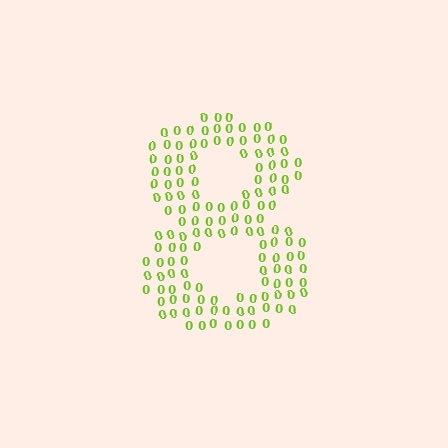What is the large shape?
The large shape is the digit 8.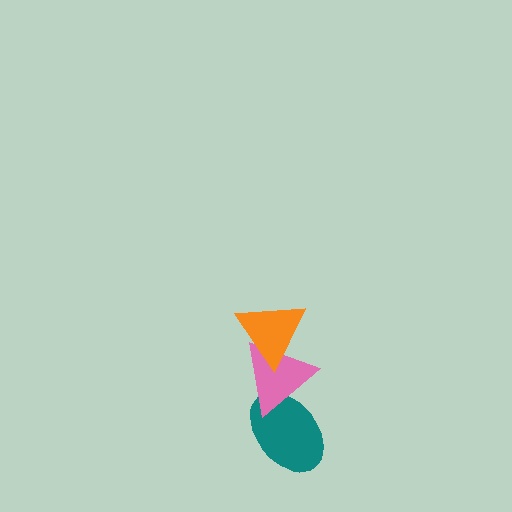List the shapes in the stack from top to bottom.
From top to bottom: the orange triangle, the pink triangle, the teal ellipse.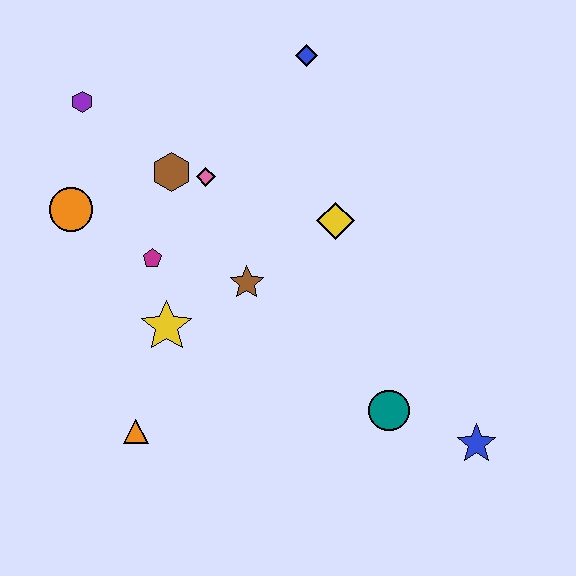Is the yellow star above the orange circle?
No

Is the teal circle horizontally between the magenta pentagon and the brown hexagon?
No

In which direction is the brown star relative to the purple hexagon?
The brown star is below the purple hexagon.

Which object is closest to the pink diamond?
The brown hexagon is closest to the pink diamond.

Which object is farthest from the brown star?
The blue star is farthest from the brown star.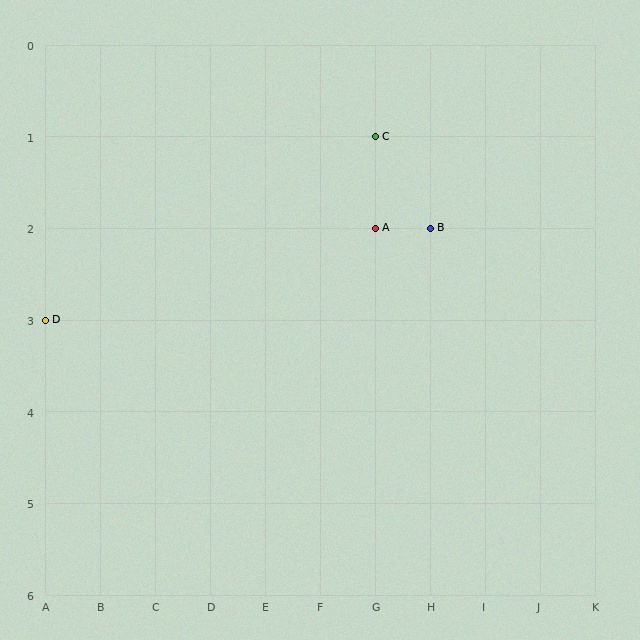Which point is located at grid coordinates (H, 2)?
Point B is at (H, 2).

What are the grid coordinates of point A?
Point A is at grid coordinates (G, 2).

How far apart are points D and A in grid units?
Points D and A are 6 columns and 1 row apart (about 6.1 grid units diagonally).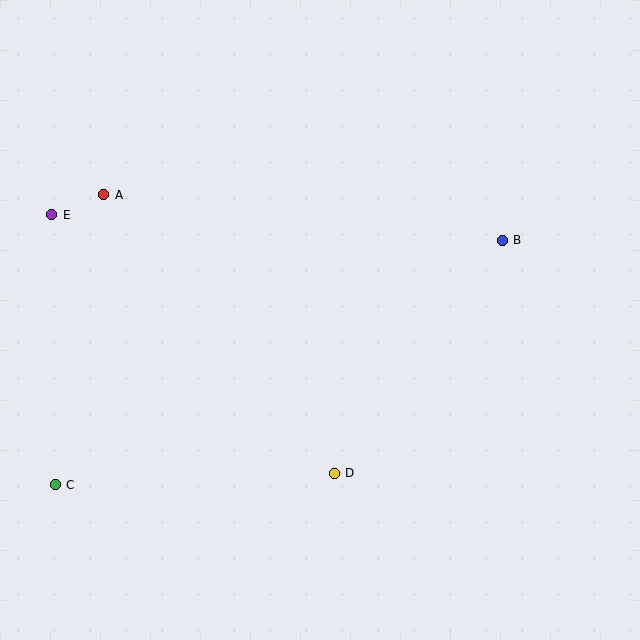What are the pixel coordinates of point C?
Point C is at (55, 485).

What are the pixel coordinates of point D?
Point D is at (334, 473).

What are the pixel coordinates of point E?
Point E is at (52, 215).